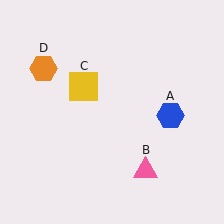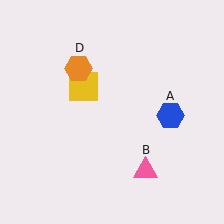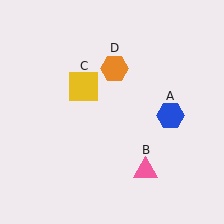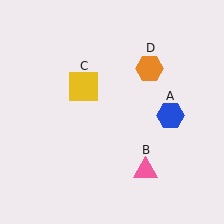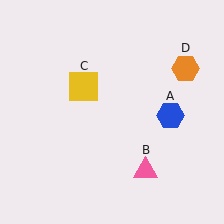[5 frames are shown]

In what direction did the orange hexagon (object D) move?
The orange hexagon (object D) moved right.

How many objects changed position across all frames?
1 object changed position: orange hexagon (object D).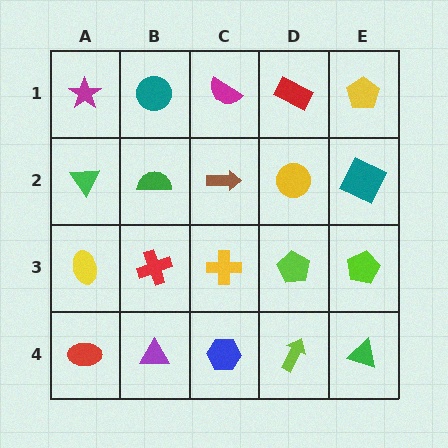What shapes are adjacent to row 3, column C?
A brown arrow (row 2, column C), a blue hexagon (row 4, column C), a red cross (row 3, column B), a lime pentagon (row 3, column D).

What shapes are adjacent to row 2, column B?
A teal circle (row 1, column B), a red cross (row 3, column B), a green triangle (row 2, column A), a brown arrow (row 2, column C).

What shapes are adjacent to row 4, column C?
A yellow cross (row 3, column C), a purple triangle (row 4, column B), a lime arrow (row 4, column D).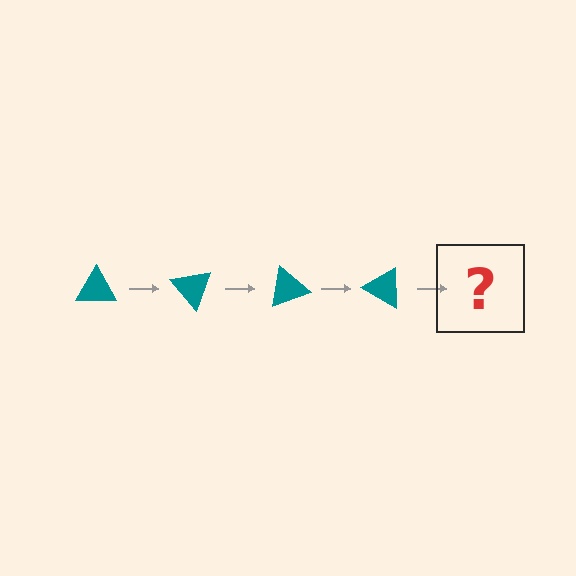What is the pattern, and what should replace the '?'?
The pattern is that the triangle rotates 50 degrees each step. The '?' should be a teal triangle rotated 200 degrees.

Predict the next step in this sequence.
The next step is a teal triangle rotated 200 degrees.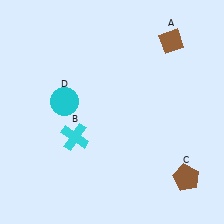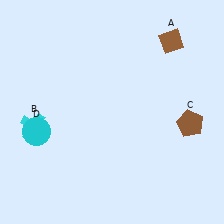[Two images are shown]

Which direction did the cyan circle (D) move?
The cyan circle (D) moved down.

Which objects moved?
The objects that moved are: the cyan cross (B), the brown pentagon (C), the cyan circle (D).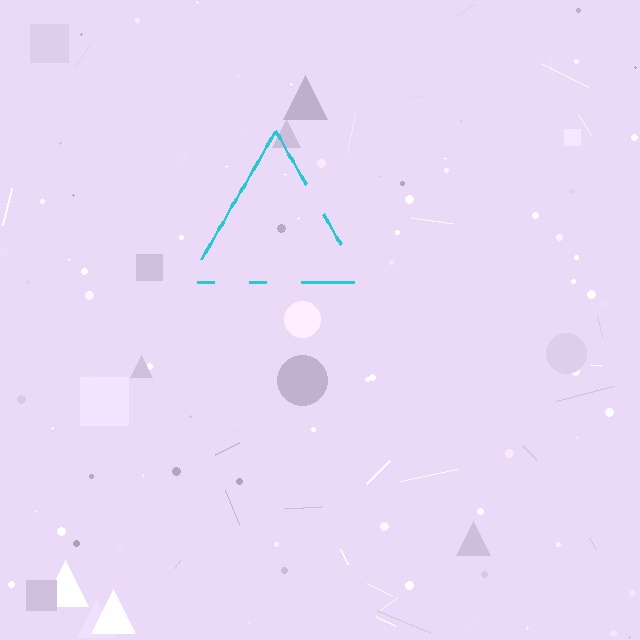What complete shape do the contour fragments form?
The contour fragments form a triangle.